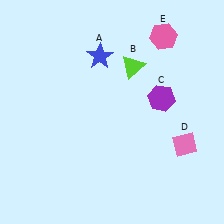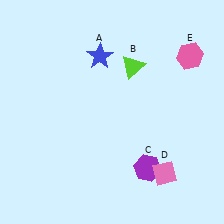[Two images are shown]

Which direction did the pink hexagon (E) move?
The pink hexagon (E) moved right.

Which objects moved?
The objects that moved are: the purple hexagon (C), the pink diamond (D), the pink hexagon (E).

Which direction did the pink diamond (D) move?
The pink diamond (D) moved down.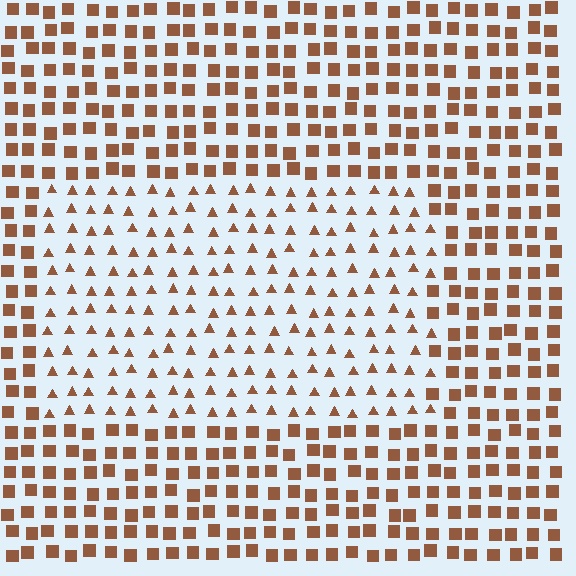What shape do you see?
I see a rectangle.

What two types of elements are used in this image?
The image uses triangles inside the rectangle region and squares outside it.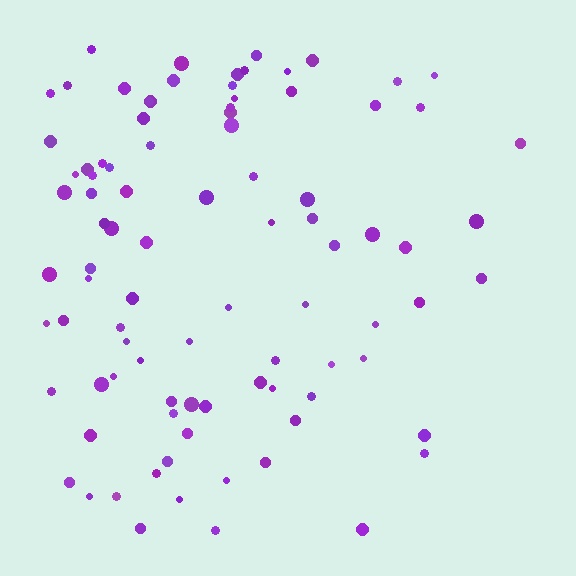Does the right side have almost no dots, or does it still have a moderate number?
Still a moderate number, just noticeably fewer than the left.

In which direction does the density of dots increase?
From right to left, with the left side densest.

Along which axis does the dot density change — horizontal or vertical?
Horizontal.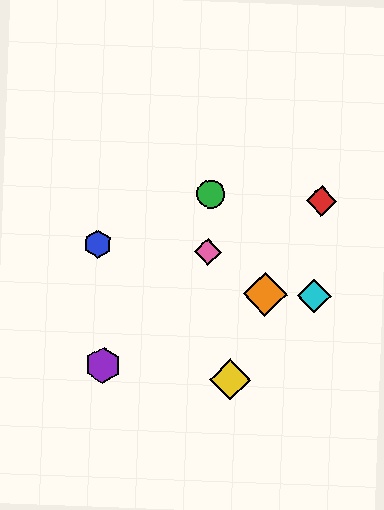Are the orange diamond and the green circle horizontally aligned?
No, the orange diamond is at y≈294 and the green circle is at y≈194.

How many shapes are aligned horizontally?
2 shapes (the orange diamond, the cyan diamond) are aligned horizontally.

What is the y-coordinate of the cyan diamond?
The cyan diamond is at y≈296.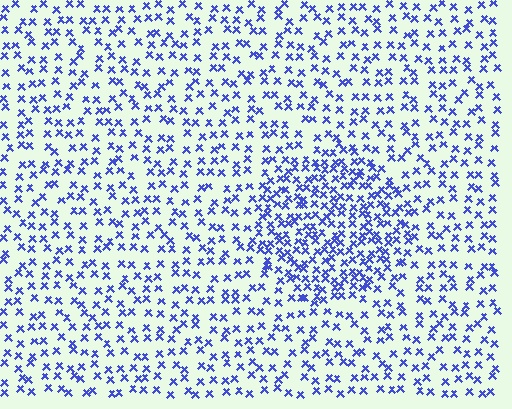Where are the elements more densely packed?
The elements are more densely packed inside the circle boundary.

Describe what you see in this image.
The image contains small blue elements arranged at two different densities. A circle-shaped region is visible where the elements are more densely packed than the surrounding area.